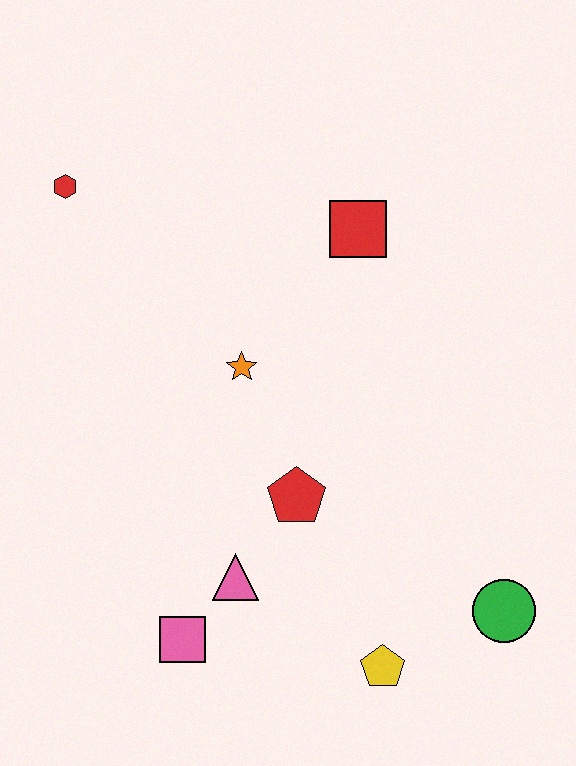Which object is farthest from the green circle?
The red hexagon is farthest from the green circle.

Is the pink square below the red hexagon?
Yes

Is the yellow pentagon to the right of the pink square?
Yes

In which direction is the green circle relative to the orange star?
The green circle is to the right of the orange star.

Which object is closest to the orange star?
The red pentagon is closest to the orange star.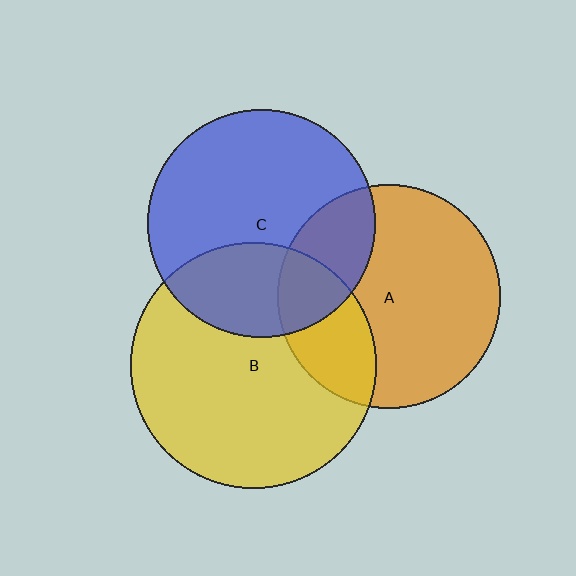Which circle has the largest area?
Circle B (yellow).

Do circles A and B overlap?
Yes.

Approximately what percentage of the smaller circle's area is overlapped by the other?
Approximately 25%.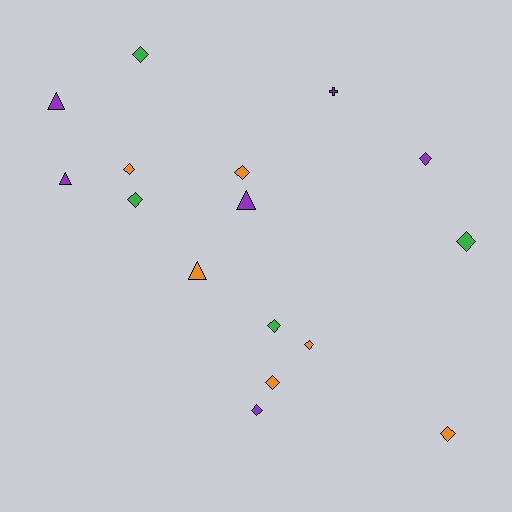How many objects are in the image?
There are 16 objects.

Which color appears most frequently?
Orange, with 6 objects.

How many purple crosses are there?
There is 1 purple cross.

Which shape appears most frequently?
Diamond, with 11 objects.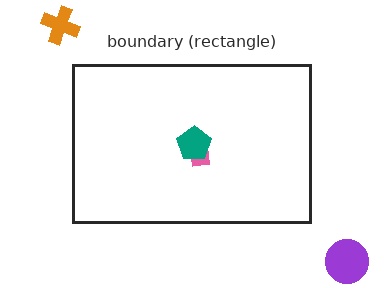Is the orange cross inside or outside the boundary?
Outside.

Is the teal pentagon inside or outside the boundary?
Inside.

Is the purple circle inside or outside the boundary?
Outside.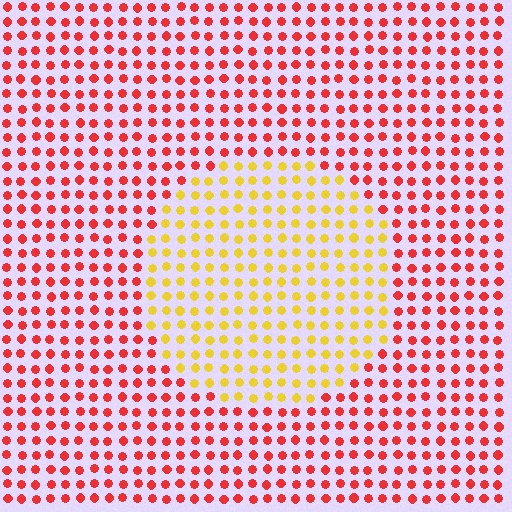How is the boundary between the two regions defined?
The boundary is defined purely by a slight shift in hue (about 54 degrees). Spacing, size, and orientation are identical on both sides.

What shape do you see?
I see a circle.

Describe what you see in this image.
The image is filled with small red elements in a uniform arrangement. A circle-shaped region is visible where the elements are tinted to a slightly different hue, forming a subtle color boundary.